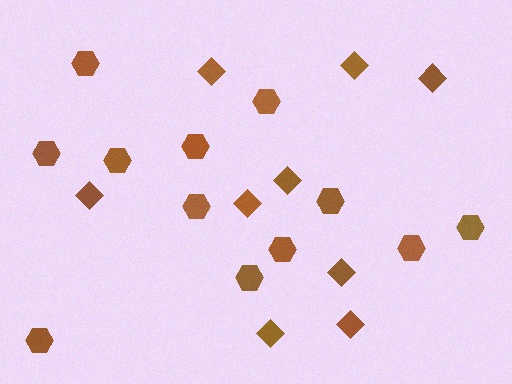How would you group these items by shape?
There are 2 groups: one group of hexagons (12) and one group of diamonds (9).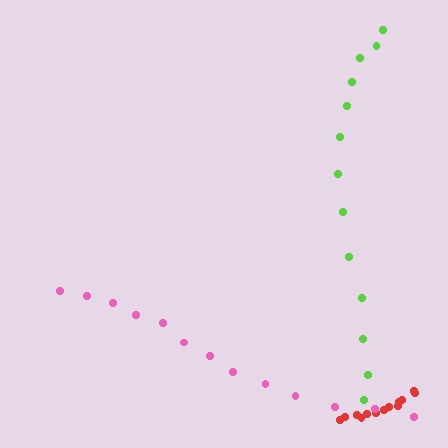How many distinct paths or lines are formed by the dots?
There are 3 distinct paths.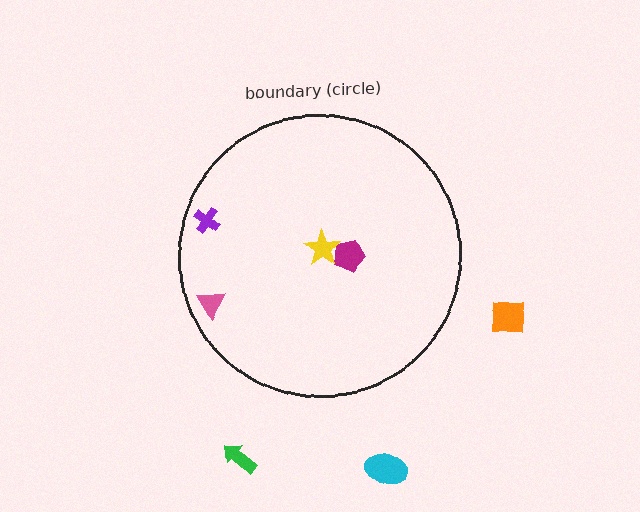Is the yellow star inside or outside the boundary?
Inside.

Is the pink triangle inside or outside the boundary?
Inside.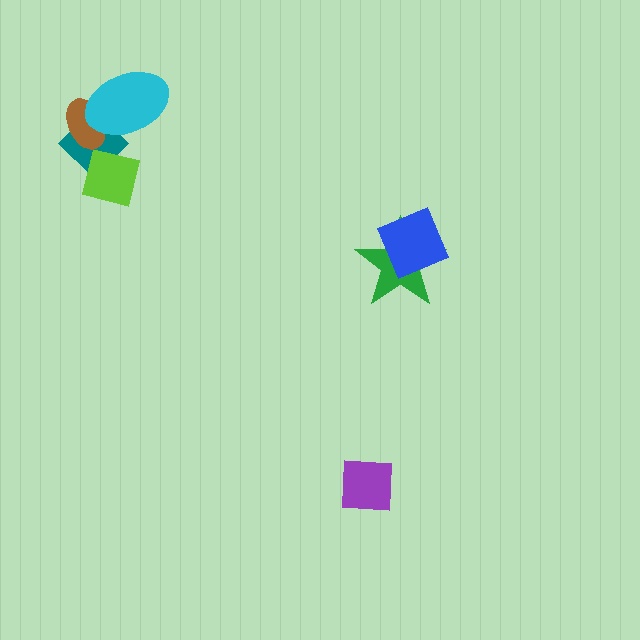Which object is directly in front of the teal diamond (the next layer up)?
The lime square is directly in front of the teal diamond.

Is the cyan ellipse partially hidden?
No, no other shape covers it.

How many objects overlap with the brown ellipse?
2 objects overlap with the brown ellipse.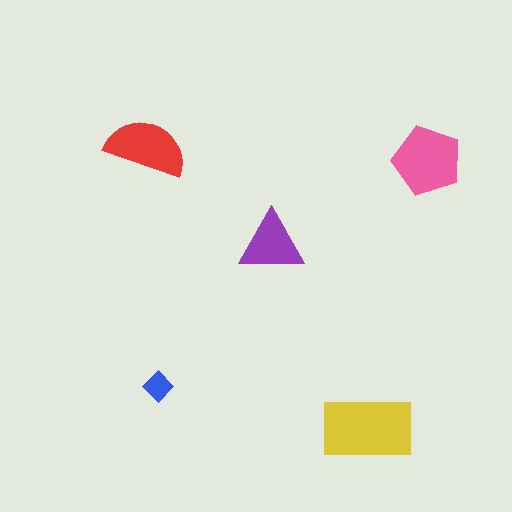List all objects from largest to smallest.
The yellow rectangle, the pink pentagon, the red semicircle, the purple triangle, the blue diamond.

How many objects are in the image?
There are 5 objects in the image.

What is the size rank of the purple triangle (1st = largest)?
4th.